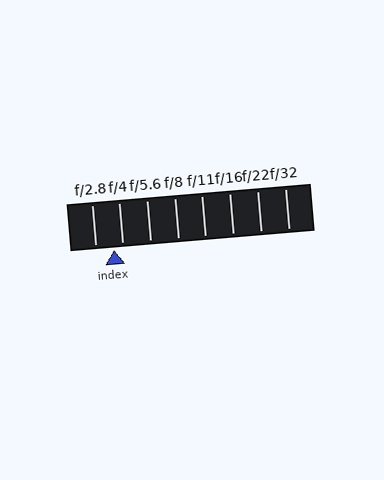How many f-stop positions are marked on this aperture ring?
There are 8 f-stop positions marked.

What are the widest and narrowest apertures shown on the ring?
The widest aperture shown is f/2.8 and the narrowest is f/32.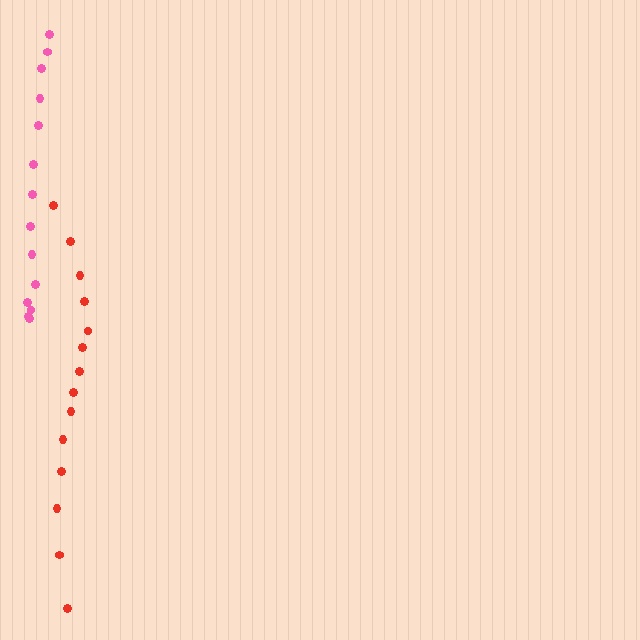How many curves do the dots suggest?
There are 2 distinct paths.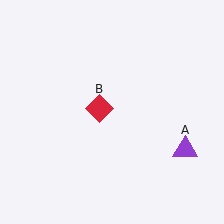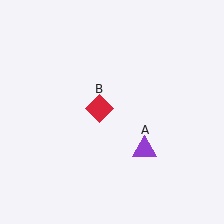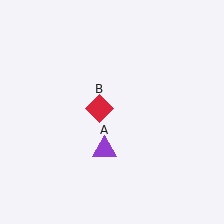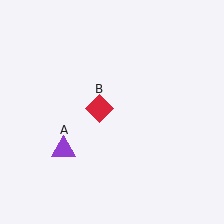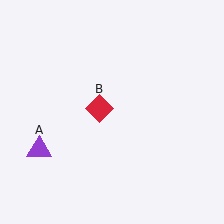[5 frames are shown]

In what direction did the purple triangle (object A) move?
The purple triangle (object A) moved left.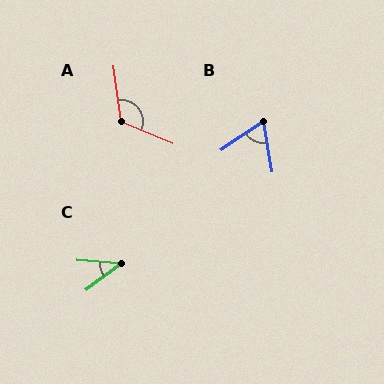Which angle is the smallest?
C, at approximately 42 degrees.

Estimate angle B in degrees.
Approximately 66 degrees.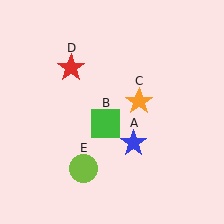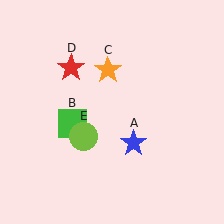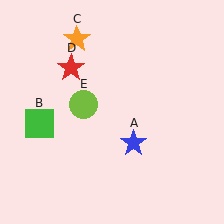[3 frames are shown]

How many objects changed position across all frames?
3 objects changed position: green square (object B), orange star (object C), lime circle (object E).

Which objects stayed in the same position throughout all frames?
Blue star (object A) and red star (object D) remained stationary.